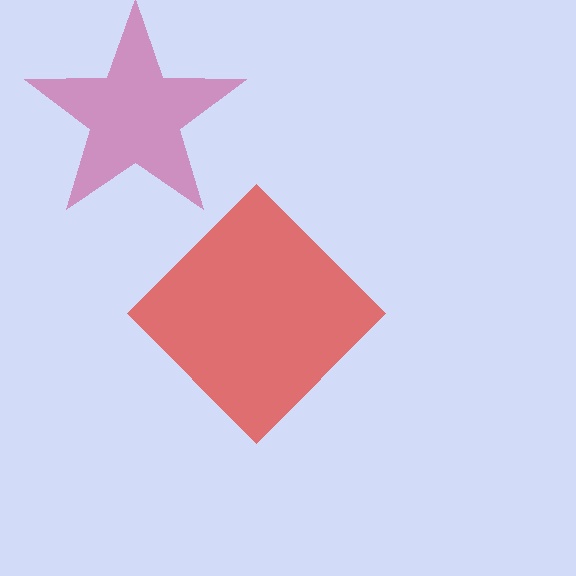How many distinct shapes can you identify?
There are 2 distinct shapes: a red diamond, a magenta star.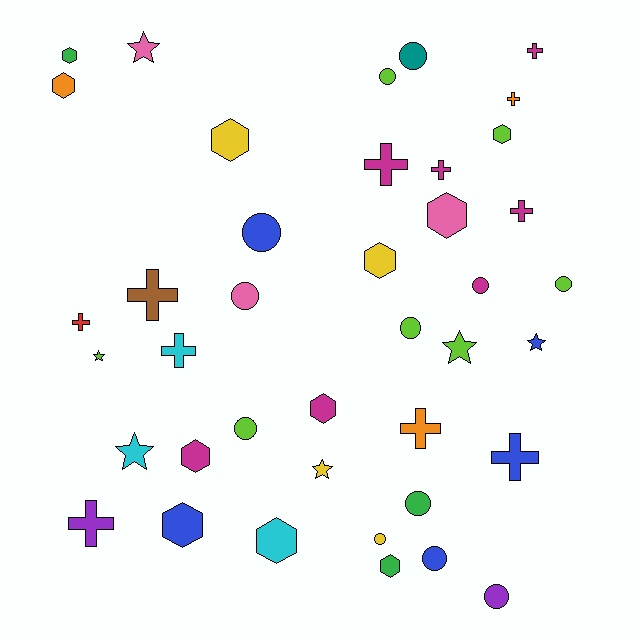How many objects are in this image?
There are 40 objects.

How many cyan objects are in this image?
There are 3 cyan objects.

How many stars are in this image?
There are 6 stars.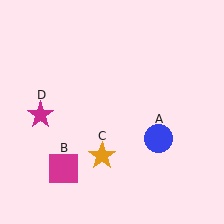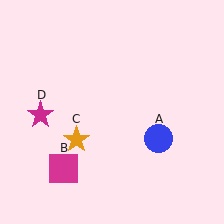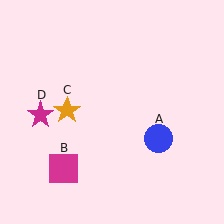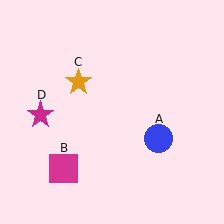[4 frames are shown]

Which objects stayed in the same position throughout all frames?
Blue circle (object A) and magenta square (object B) and magenta star (object D) remained stationary.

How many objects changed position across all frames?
1 object changed position: orange star (object C).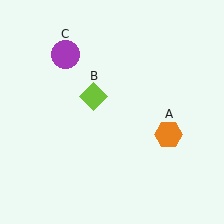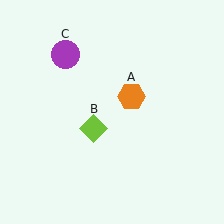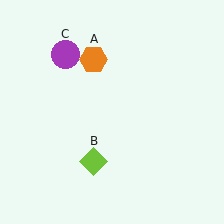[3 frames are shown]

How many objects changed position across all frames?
2 objects changed position: orange hexagon (object A), lime diamond (object B).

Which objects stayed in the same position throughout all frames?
Purple circle (object C) remained stationary.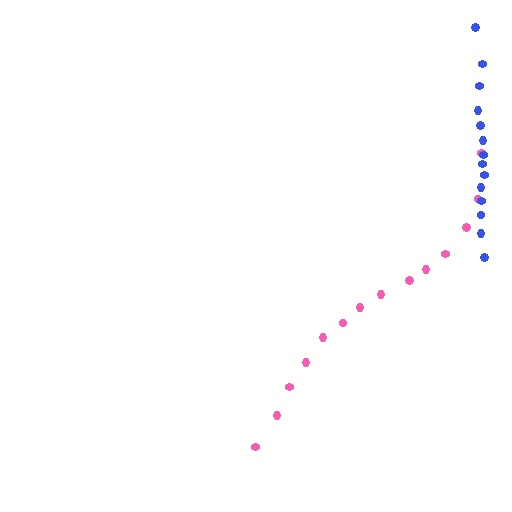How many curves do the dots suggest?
There are 2 distinct paths.